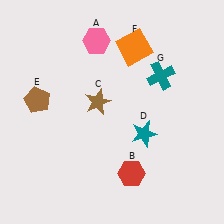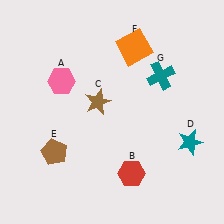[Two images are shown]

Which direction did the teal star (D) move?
The teal star (D) moved right.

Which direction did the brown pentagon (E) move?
The brown pentagon (E) moved down.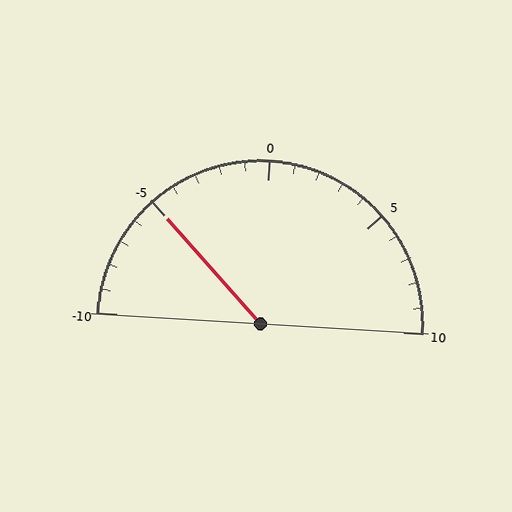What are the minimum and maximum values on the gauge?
The gauge ranges from -10 to 10.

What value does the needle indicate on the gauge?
The needle indicates approximately -5.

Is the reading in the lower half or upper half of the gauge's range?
The reading is in the lower half of the range (-10 to 10).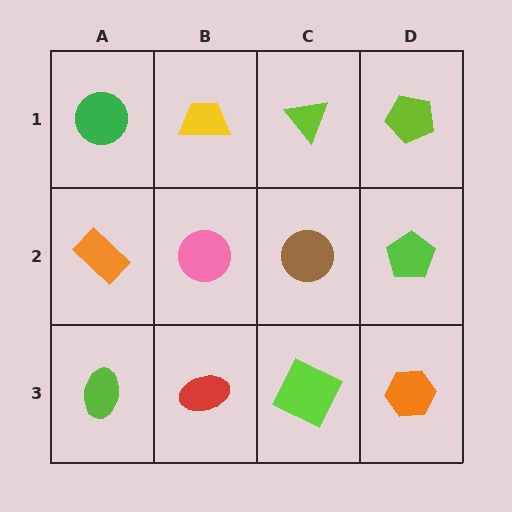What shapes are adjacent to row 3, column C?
A brown circle (row 2, column C), a red ellipse (row 3, column B), an orange hexagon (row 3, column D).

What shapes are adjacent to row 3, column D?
A lime pentagon (row 2, column D), a lime square (row 3, column C).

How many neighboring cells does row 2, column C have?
4.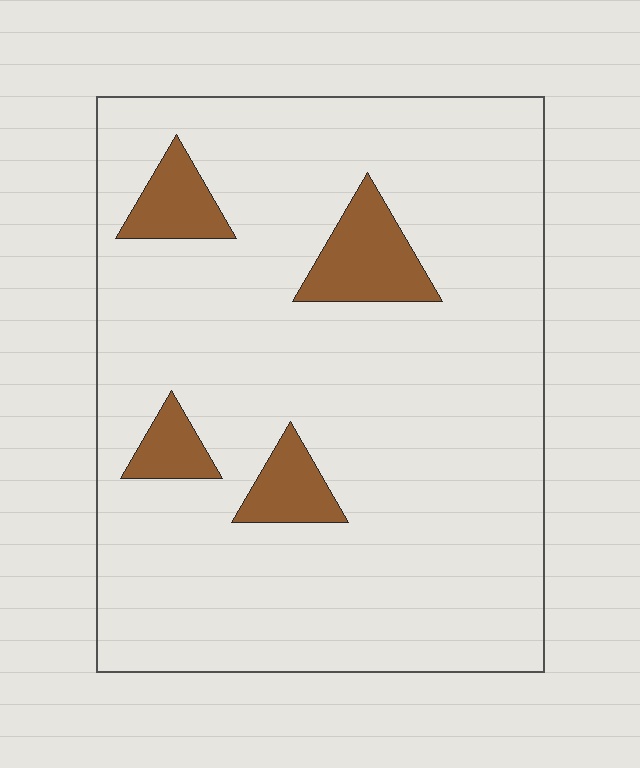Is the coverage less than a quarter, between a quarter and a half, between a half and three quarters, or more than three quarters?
Less than a quarter.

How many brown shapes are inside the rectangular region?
4.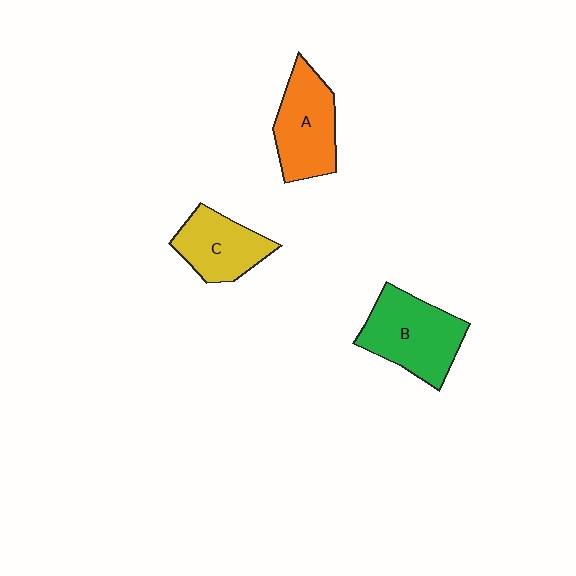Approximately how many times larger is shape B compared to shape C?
Approximately 1.3 times.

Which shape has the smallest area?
Shape C (yellow).